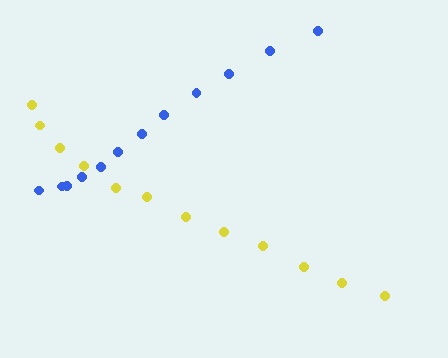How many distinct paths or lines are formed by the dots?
There are 2 distinct paths.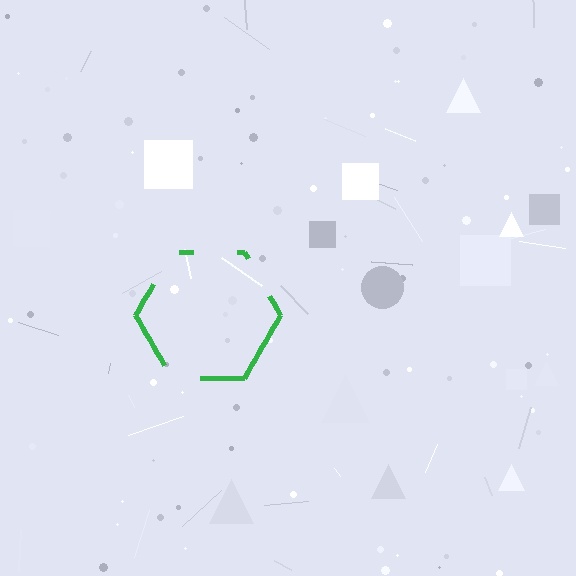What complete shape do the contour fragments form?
The contour fragments form a hexagon.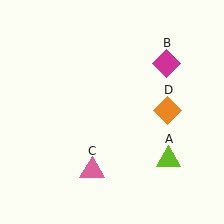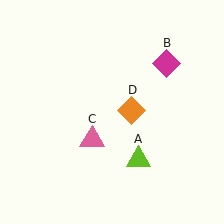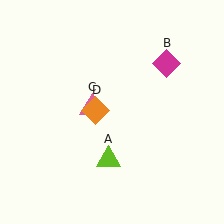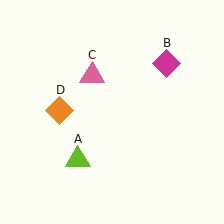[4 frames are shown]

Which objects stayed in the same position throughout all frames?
Magenta diamond (object B) remained stationary.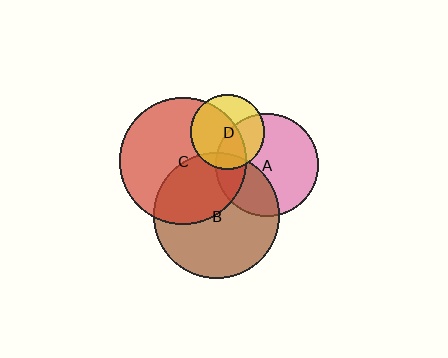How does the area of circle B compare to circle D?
Approximately 2.8 times.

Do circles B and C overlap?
Yes.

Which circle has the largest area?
Circle C (red).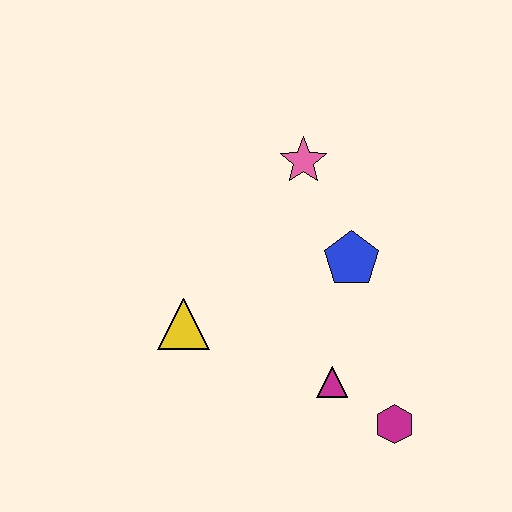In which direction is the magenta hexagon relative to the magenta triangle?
The magenta hexagon is to the right of the magenta triangle.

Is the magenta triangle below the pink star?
Yes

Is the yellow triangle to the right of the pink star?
No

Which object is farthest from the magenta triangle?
The pink star is farthest from the magenta triangle.